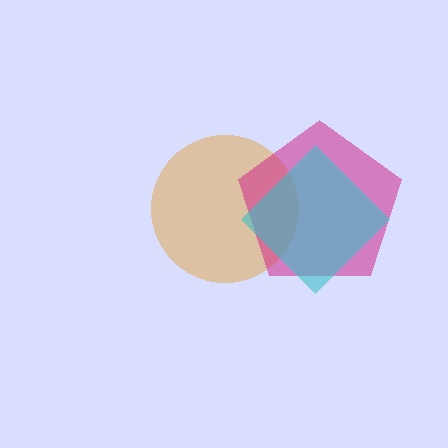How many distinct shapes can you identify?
There are 3 distinct shapes: an orange circle, a magenta pentagon, a cyan diamond.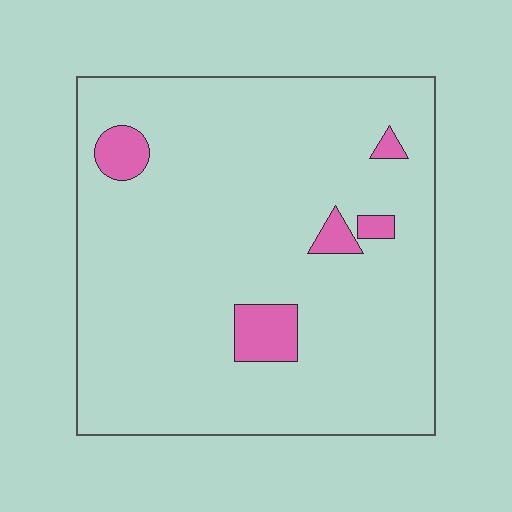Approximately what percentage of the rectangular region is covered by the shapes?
Approximately 5%.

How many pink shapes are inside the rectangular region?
5.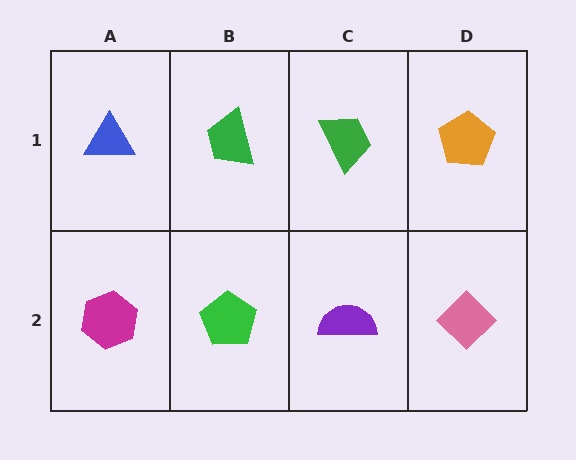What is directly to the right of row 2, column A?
A green pentagon.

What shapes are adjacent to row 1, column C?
A purple semicircle (row 2, column C), a green trapezoid (row 1, column B), an orange pentagon (row 1, column D).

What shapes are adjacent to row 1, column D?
A pink diamond (row 2, column D), a green trapezoid (row 1, column C).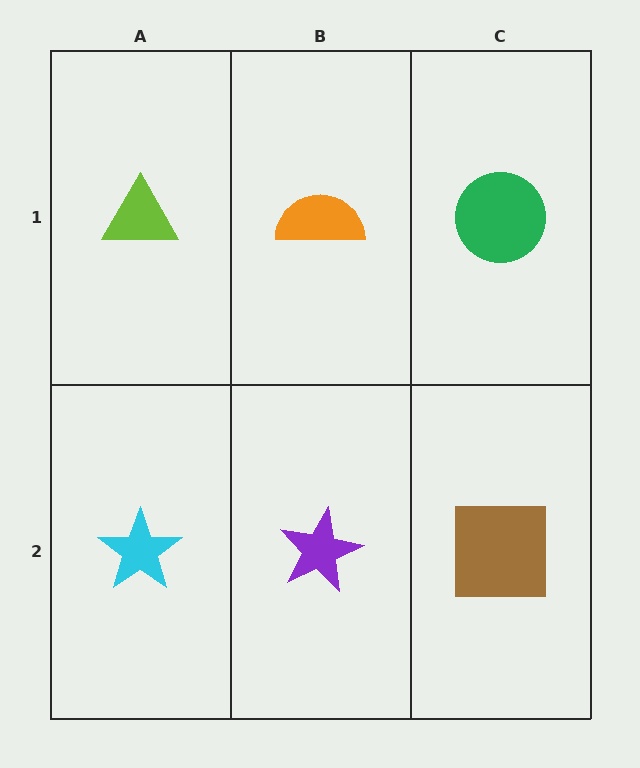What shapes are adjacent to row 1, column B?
A purple star (row 2, column B), a lime triangle (row 1, column A), a green circle (row 1, column C).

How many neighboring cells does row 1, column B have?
3.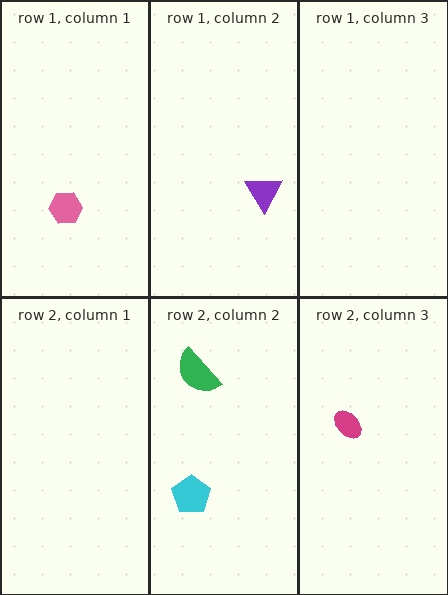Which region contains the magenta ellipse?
The row 2, column 3 region.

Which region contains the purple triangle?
The row 1, column 2 region.